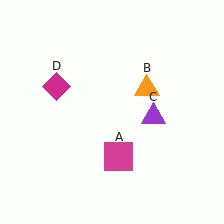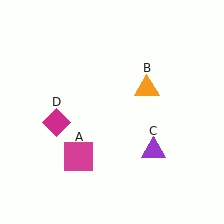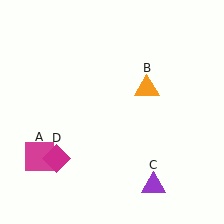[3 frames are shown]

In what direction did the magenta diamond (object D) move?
The magenta diamond (object D) moved down.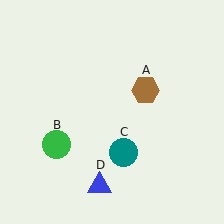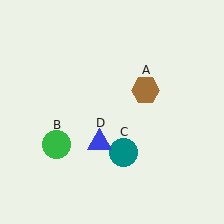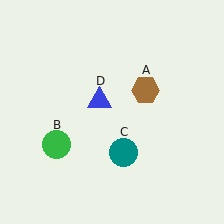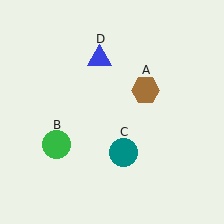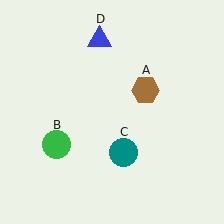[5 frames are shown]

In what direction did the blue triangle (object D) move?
The blue triangle (object D) moved up.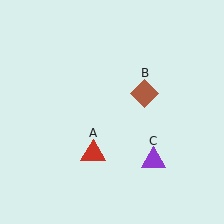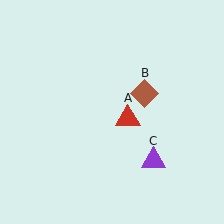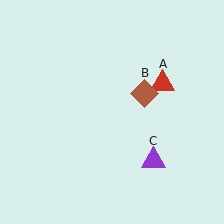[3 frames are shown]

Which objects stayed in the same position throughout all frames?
Brown diamond (object B) and purple triangle (object C) remained stationary.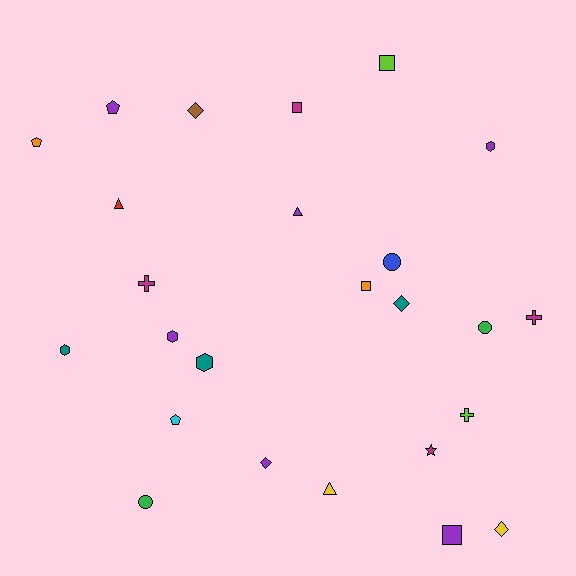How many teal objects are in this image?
There are 3 teal objects.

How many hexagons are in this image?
There are 4 hexagons.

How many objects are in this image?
There are 25 objects.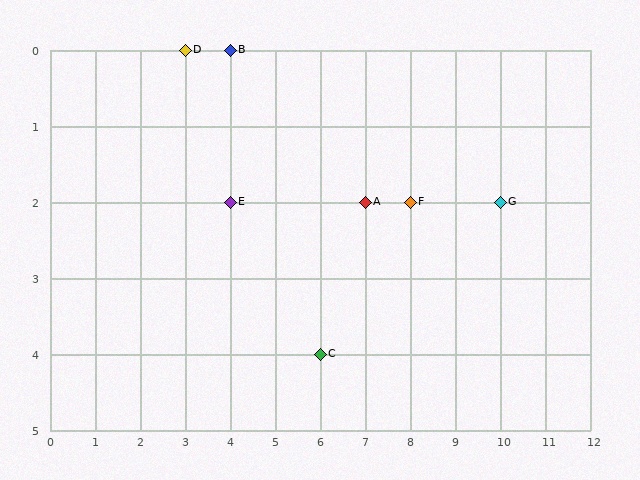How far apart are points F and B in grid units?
Points F and B are 4 columns and 2 rows apart (about 4.5 grid units diagonally).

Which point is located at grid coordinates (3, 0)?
Point D is at (3, 0).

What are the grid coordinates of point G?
Point G is at grid coordinates (10, 2).